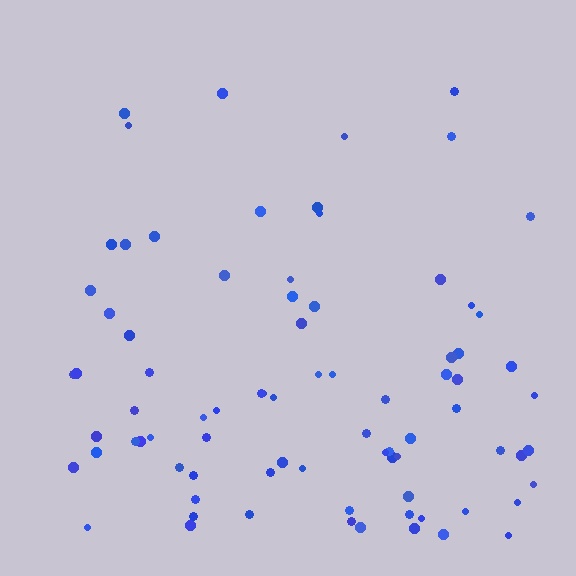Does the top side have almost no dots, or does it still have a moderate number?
Still a moderate number, just noticeably fewer than the bottom.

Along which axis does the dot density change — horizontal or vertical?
Vertical.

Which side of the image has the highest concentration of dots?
The bottom.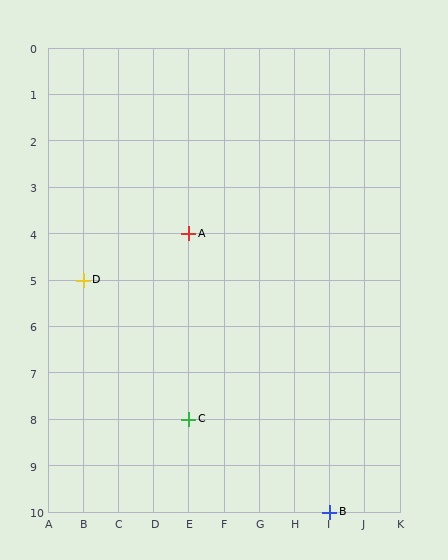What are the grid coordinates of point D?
Point D is at grid coordinates (B, 5).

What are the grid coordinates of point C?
Point C is at grid coordinates (E, 8).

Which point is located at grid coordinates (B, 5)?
Point D is at (B, 5).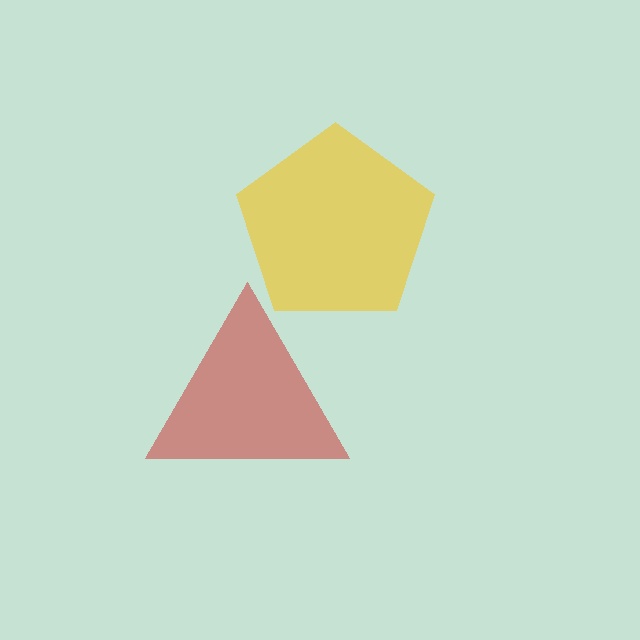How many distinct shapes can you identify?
There are 2 distinct shapes: a yellow pentagon, a red triangle.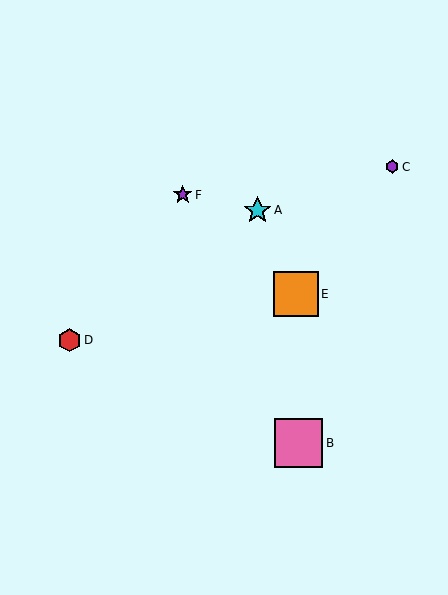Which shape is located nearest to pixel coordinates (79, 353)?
The red hexagon (labeled D) at (70, 340) is nearest to that location.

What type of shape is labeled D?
Shape D is a red hexagon.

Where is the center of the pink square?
The center of the pink square is at (298, 443).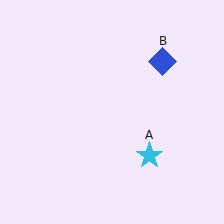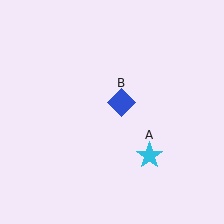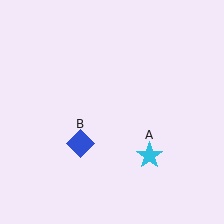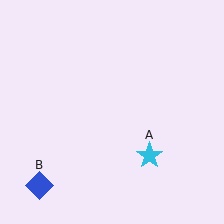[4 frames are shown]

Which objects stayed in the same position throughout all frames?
Cyan star (object A) remained stationary.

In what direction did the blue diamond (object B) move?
The blue diamond (object B) moved down and to the left.